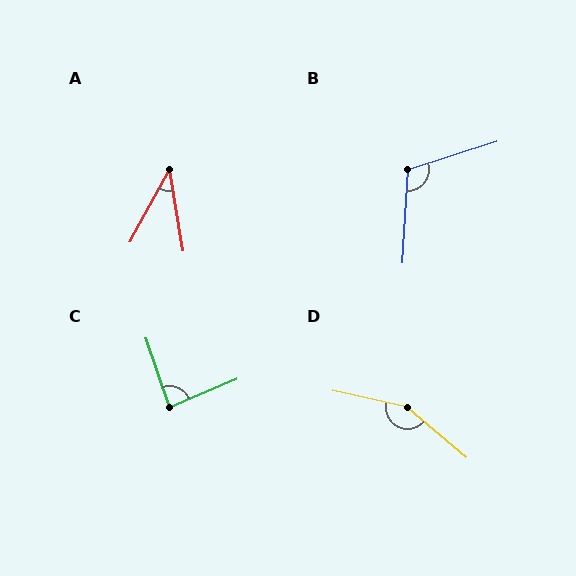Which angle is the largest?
D, at approximately 152 degrees.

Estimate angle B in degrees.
Approximately 111 degrees.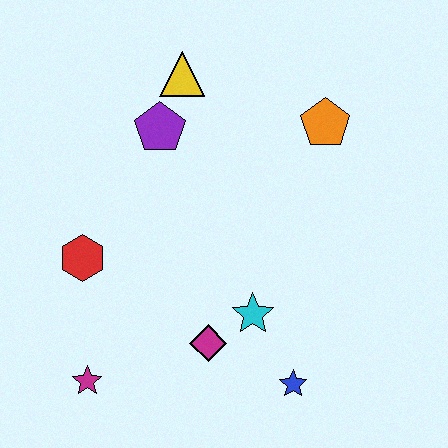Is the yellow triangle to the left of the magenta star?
No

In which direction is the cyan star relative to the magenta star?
The cyan star is to the right of the magenta star.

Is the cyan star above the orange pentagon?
No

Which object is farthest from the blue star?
The yellow triangle is farthest from the blue star.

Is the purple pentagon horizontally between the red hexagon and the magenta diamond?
Yes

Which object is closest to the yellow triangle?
The purple pentagon is closest to the yellow triangle.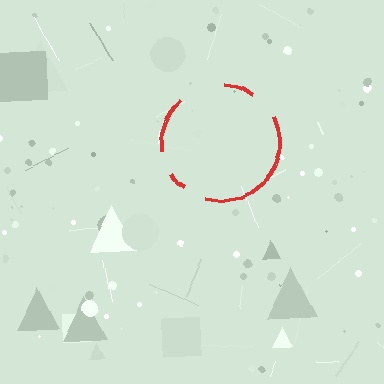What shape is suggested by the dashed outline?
The dashed outline suggests a circle.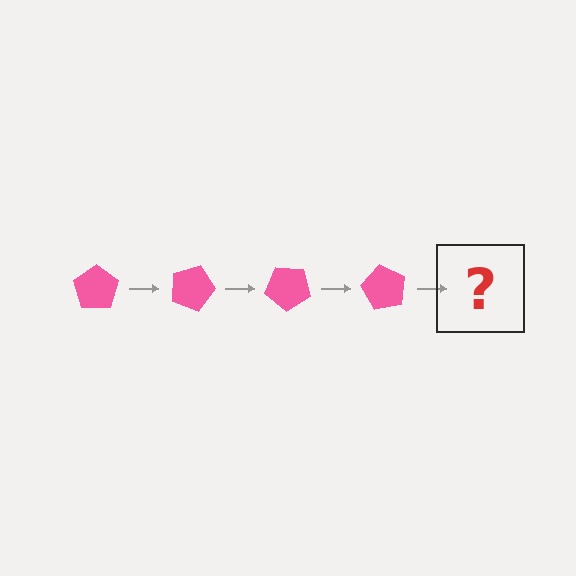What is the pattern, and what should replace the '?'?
The pattern is that the pentagon rotates 20 degrees each step. The '?' should be a pink pentagon rotated 80 degrees.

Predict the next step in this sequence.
The next step is a pink pentagon rotated 80 degrees.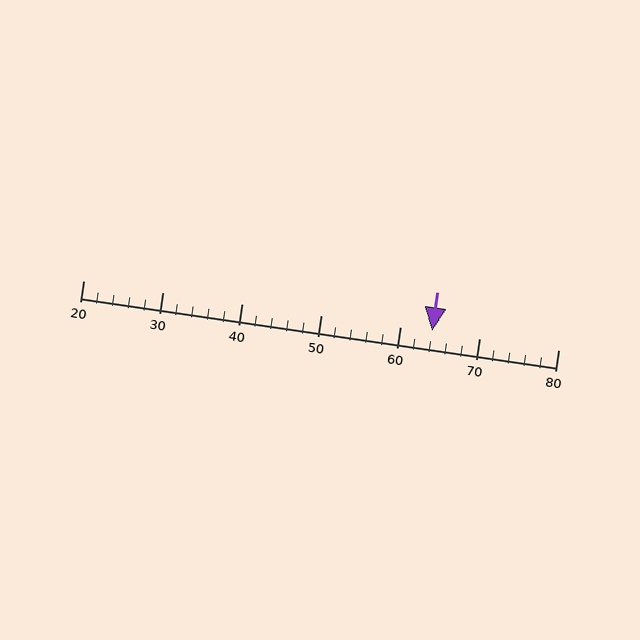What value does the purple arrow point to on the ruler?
The purple arrow points to approximately 64.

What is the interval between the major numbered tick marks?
The major tick marks are spaced 10 units apart.